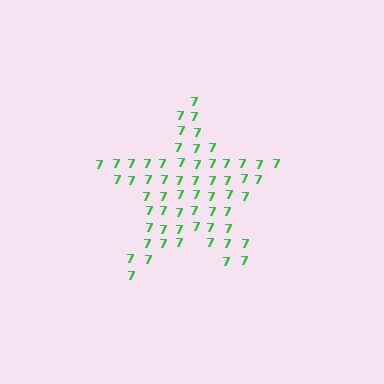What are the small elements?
The small elements are digit 7's.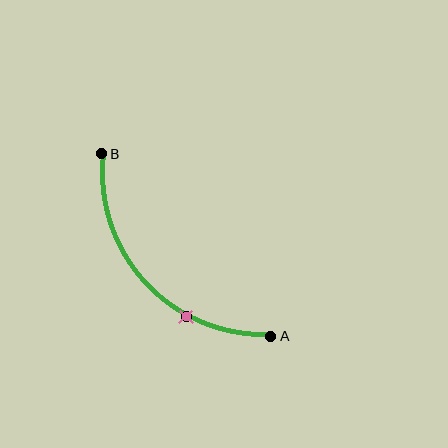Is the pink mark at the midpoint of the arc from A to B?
No. The pink mark lies on the arc but is closer to endpoint A. The arc midpoint would be at the point on the curve equidistant along the arc from both A and B.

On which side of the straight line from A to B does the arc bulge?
The arc bulges below and to the left of the straight line connecting A and B.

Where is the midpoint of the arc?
The arc midpoint is the point on the curve farthest from the straight line joining A and B. It sits below and to the left of that line.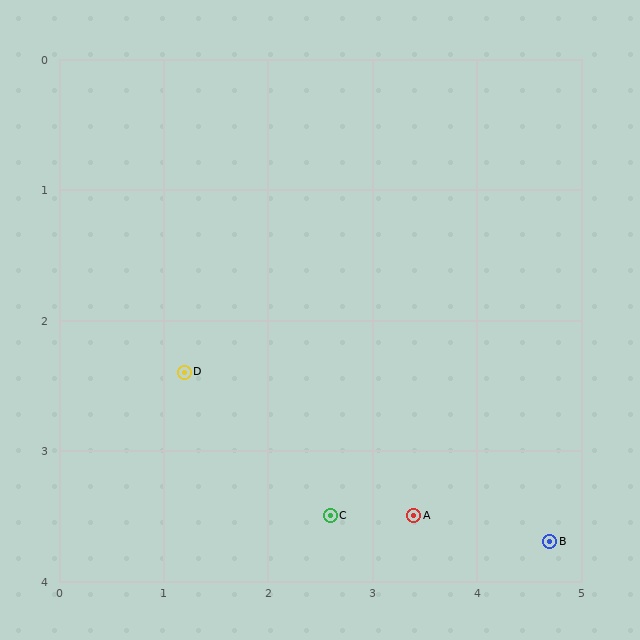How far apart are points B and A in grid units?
Points B and A are about 1.3 grid units apart.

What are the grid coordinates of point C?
Point C is at approximately (2.6, 3.5).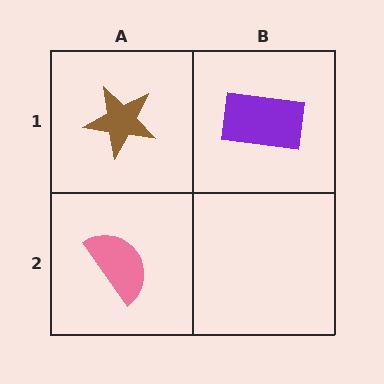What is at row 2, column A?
A pink semicircle.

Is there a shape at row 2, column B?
No, that cell is empty.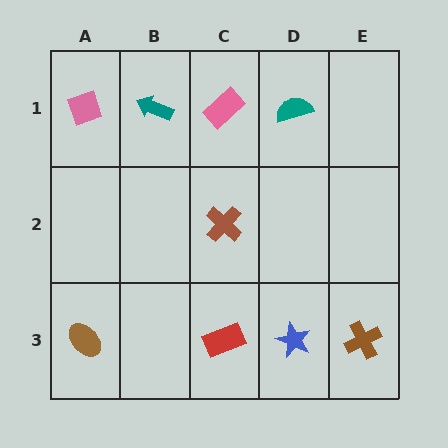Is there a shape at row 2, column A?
No, that cell is empty.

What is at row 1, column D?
A teal semicircle.